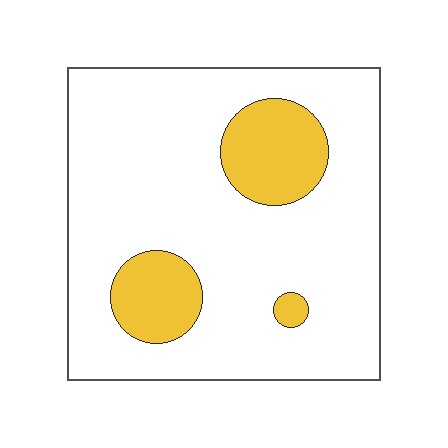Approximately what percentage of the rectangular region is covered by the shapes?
Approximately 15%.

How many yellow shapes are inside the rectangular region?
3.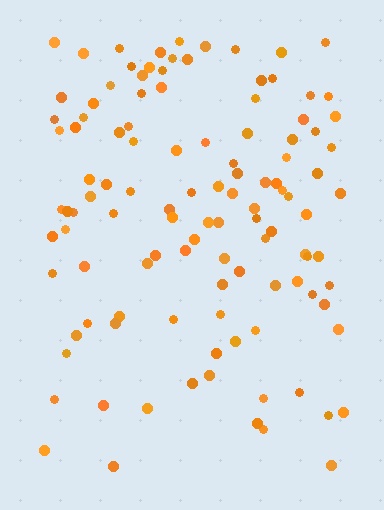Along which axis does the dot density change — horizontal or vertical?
Vertical.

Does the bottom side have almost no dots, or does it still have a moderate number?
Still a moderate number, just noticeably fewer than the top.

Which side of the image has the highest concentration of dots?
The top.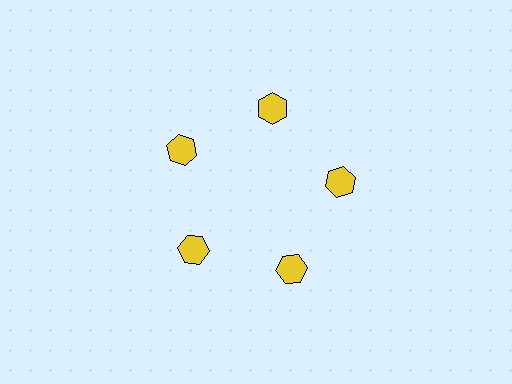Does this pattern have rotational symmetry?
Yes, this pattern has 5-fold rotational symmetry. It looks the same after rotating 72 degrees around the center.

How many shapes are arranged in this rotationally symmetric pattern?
There are 5 shapes, arranged in 5 groups of 1.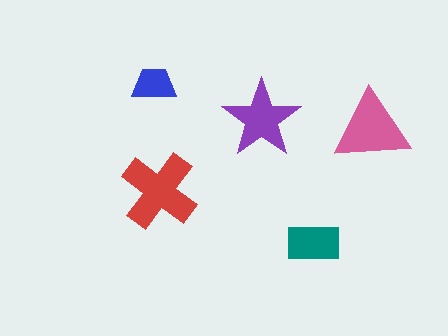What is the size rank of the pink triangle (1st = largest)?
2nd.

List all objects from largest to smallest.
The red cross, the pink triangle, the purple star, the teal rectangle, the blue trapezoid.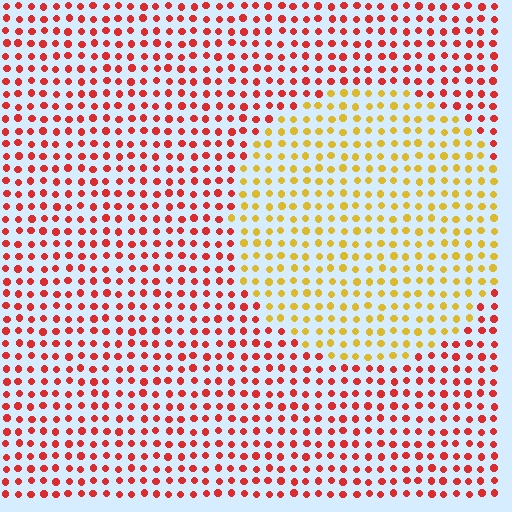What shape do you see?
I see a circle.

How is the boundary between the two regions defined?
The boundary is defined purely by a slight shift in hue (about 50 degrees). Spacing, size, and orientation are identical on both sides.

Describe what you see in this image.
The image is filled with small red elements in a uniform arrangement. A circle-shaped region is visible where the elements are tinted to a slightly different hue, forming a subtle color boundary.